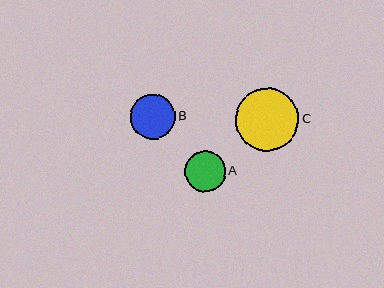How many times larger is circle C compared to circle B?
Circle C is approximately 1.4 times the size of circle B.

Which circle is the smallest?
Circle A is the smallest with a size of approximately 41 pixels.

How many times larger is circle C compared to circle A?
Circle C is approximately 1.5 times the size of circle A.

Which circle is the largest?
Circle C is the largest with a size of approximately 63 pixels.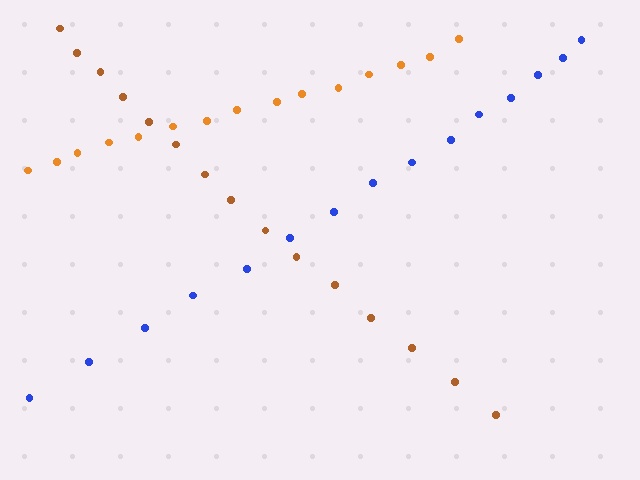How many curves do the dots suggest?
There are 3 distinct paths.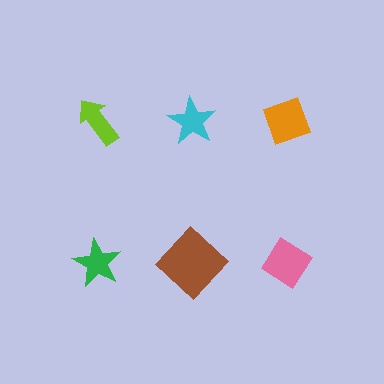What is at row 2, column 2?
A brown diamond.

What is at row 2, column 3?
A pink diamond.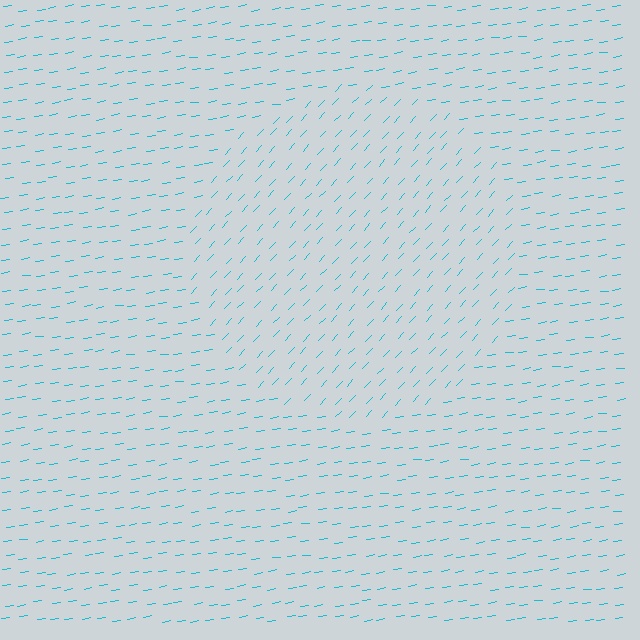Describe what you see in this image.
The image is filled with small cyan line segments. A circle region in the image has lines oriented differently from the surrounding lines, creating a visible texture boundary.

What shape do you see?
I see a circle.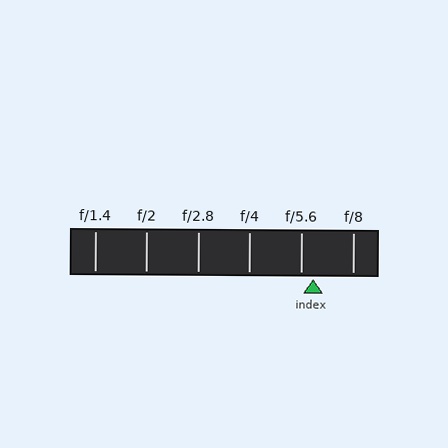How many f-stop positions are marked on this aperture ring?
There are 6 f-stop positions marked.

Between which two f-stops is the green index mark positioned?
The index mark is between f/5.6 and f/8.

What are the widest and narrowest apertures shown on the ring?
The widest aperture shown is f/1.4 and the narrowest is f/8.